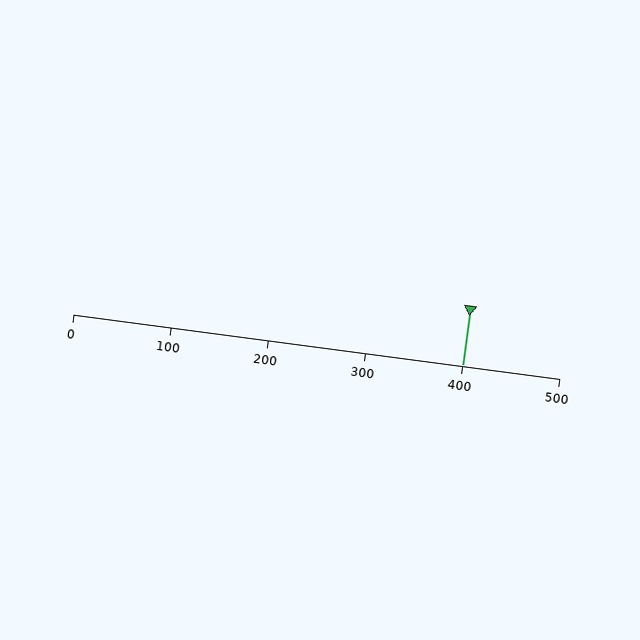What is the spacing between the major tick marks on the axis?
The major ticks are spaced 100 apart.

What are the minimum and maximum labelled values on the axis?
The axis runs from 0 to 500.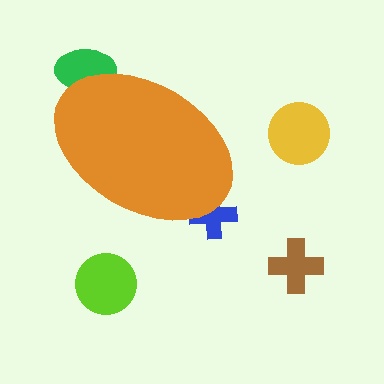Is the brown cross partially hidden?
No, the brown cross is fully visible.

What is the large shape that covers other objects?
An orange ellipse.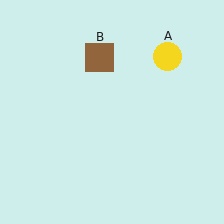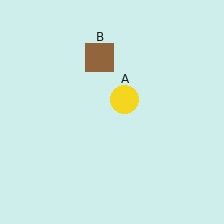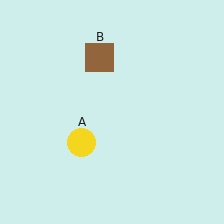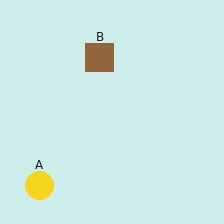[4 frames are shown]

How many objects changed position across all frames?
1 object changed position: yellow circle (object A).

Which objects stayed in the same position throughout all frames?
Brown square (object B) remained stationary.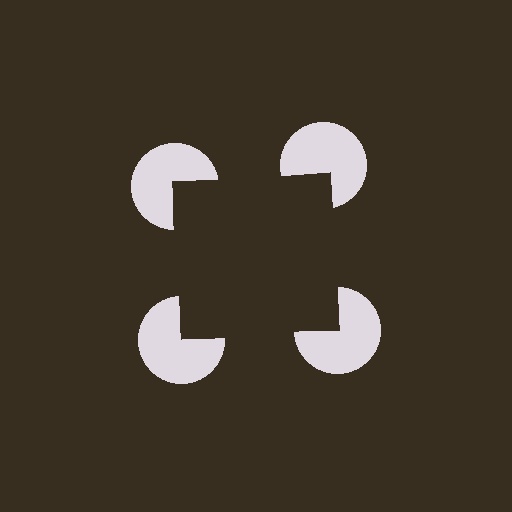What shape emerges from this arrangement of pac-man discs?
An illusory square — its edges are inferred from the aligned wedge cuts in the pac-man discs, not physically drawn.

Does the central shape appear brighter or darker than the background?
It typically appears slightly darker than the background, even though no actual brightness change is drawn.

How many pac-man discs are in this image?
There are 4 — one at each vertex of the illusory square.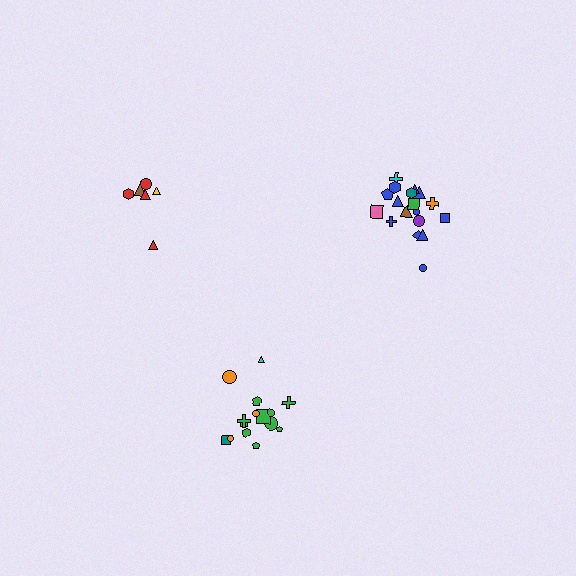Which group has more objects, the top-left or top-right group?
The top-right group.